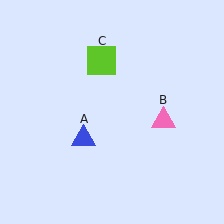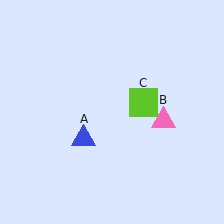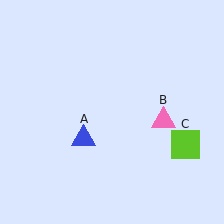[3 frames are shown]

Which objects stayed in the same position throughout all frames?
Blue triangle (object A) and pink triangle (object B) remained stationary.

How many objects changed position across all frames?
1 object changed position: lime square (object C).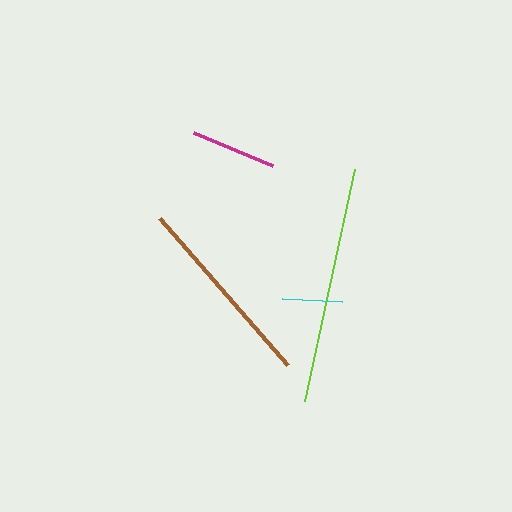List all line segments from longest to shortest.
From longest to shortest: lime, brown, magenta, cyan.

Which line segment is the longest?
The lime line is the longest at approximately 237 pixels.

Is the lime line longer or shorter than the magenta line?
The lime line is longer than the magenta line.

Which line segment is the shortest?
The cyan line is the shortest at approximately 60 pixels.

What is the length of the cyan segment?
The cyan segment is approximately 60 pixels long.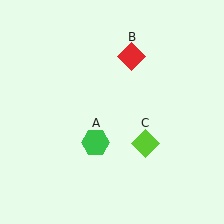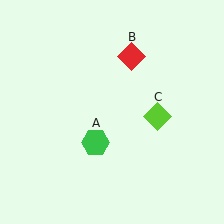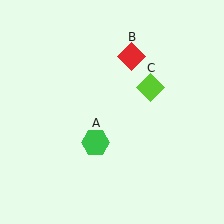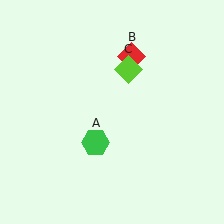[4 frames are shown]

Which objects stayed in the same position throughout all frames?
Green hexagon (object A) and red diamond (object B) remained stationary.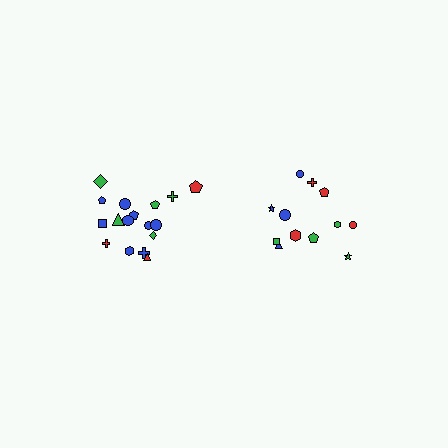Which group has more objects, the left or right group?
The left group.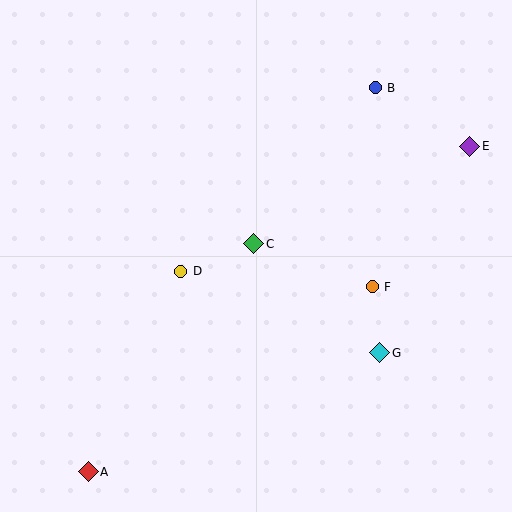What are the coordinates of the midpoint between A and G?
The midpoint between A and G is at (234, 412).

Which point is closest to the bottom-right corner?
Point G is closest to the bottom-right corner.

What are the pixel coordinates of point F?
Point F is at (372, 287).